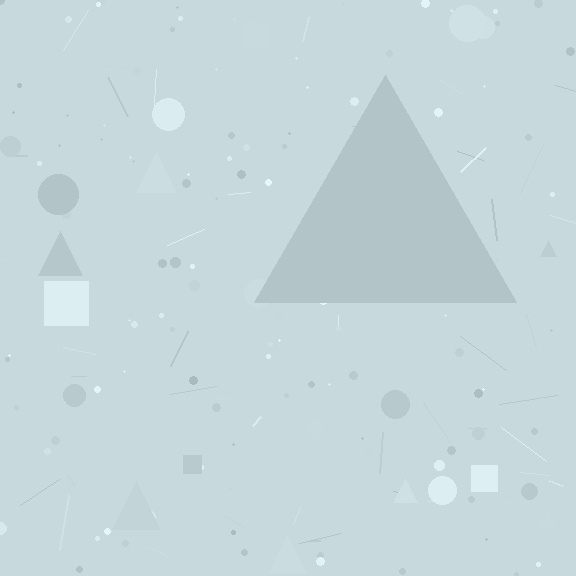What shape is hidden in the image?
A triangle is hidden in the image.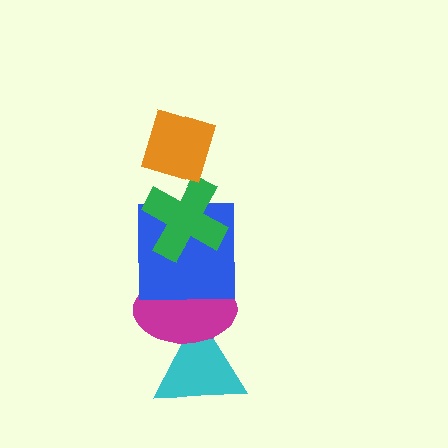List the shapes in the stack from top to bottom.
From top to bottom: the orange diamond, the green cross, the blue square, the magenta ellipse, the cyan triangle.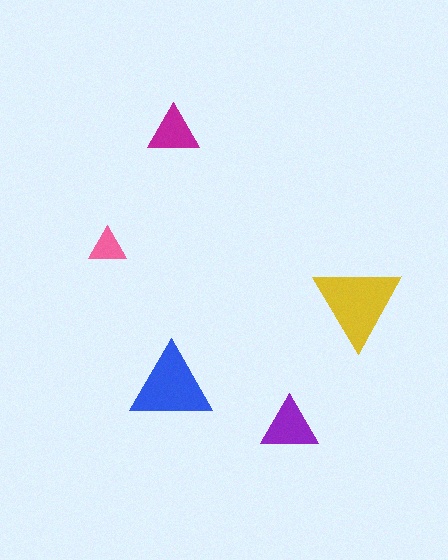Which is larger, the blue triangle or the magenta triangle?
The blue one.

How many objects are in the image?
There are 5 objects in the image.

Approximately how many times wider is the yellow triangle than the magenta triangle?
About 1.5 times wider.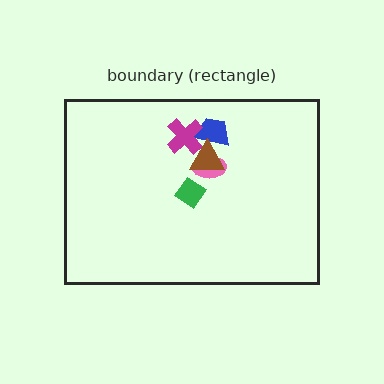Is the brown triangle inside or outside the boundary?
Inside.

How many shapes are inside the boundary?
5 inside, 0 outside.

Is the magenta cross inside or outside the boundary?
Inside.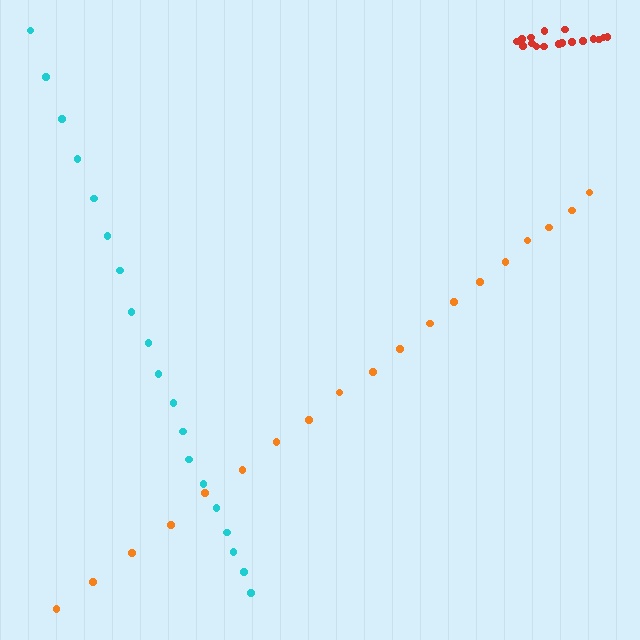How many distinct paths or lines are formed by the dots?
There are 3 distinct paths.